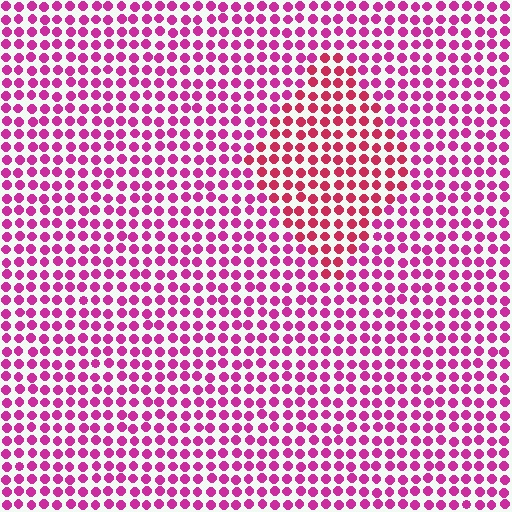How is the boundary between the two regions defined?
The boundary is defined purely by a slight shift in hue (about 26 degrees). Spacing, size, and orientation are identical on both sides.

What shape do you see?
I see a diamond.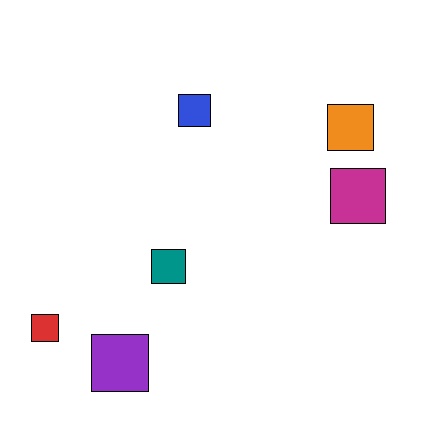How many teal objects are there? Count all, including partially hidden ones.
There is 1 teal object.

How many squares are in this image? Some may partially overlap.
There are 6 squares.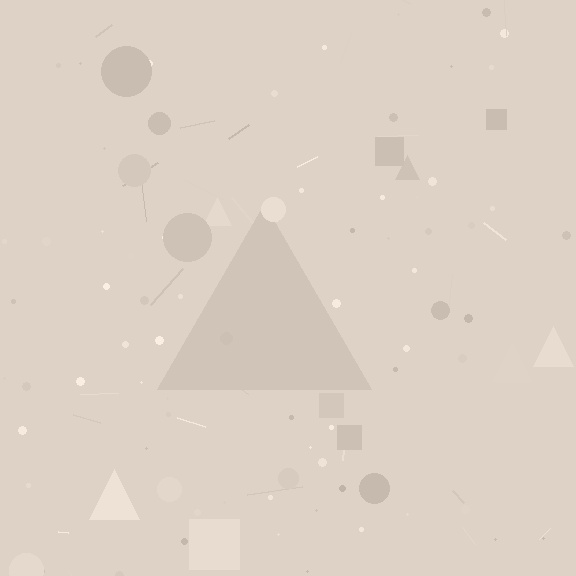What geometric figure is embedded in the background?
A triangle is embedded in the background.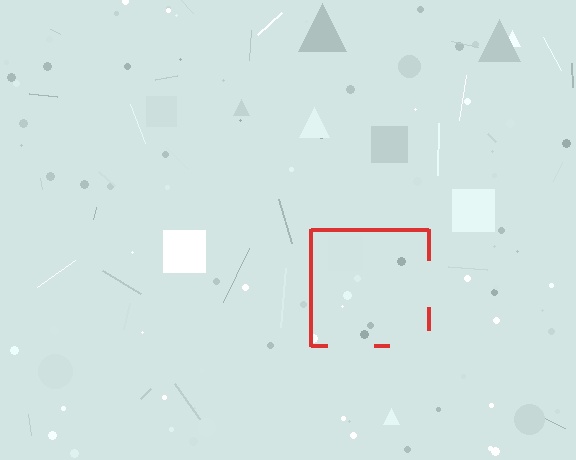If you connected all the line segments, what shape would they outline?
They would outline a square.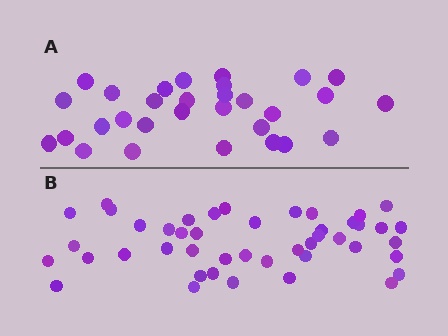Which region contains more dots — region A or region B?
Region B (the bottom region) has more dots.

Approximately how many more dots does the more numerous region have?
Region B has approximately 15 more dots than region A.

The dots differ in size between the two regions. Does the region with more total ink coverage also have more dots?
No. Region A has more total ink coverage because its dots are larger, but region B actually contains more individual dots. Total area can be misleading — the number of items is what matters here.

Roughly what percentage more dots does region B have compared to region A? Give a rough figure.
About 50% more.